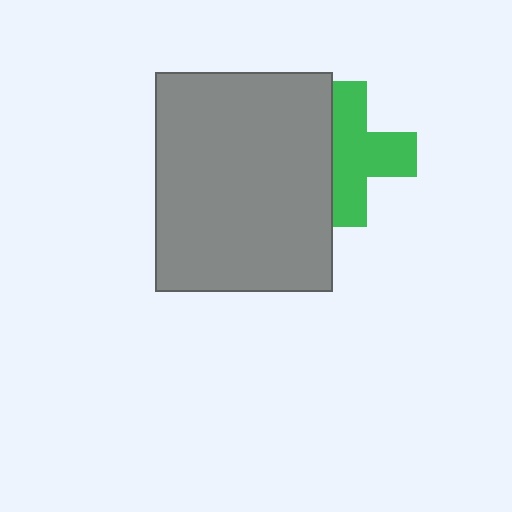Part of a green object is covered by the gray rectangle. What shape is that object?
It is a cross.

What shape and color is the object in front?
The object in front is a gray rectangle.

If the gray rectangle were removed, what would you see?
You would see the complete green cross.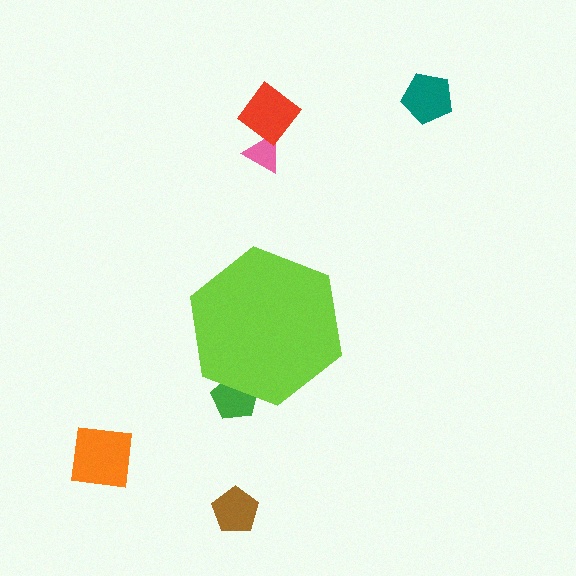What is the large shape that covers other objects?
A lime hexagon.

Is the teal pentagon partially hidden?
No, the teal pentagon is fully visible.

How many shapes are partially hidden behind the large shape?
1 shape is partially hidden.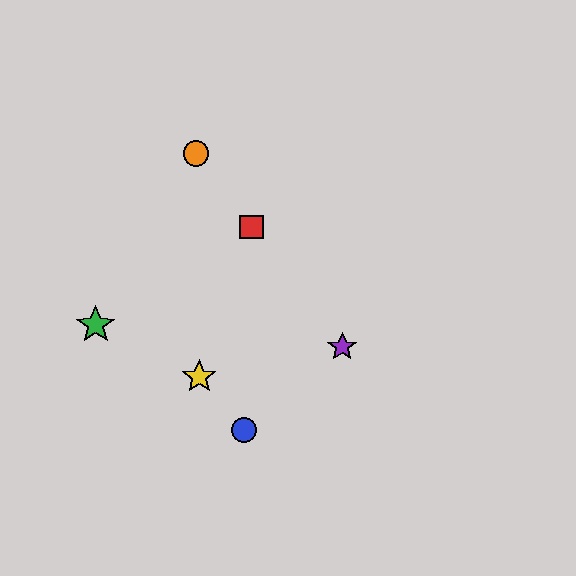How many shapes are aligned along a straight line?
3 shapes (the red square, the purple star, the orange circle) are aligned along a straight line.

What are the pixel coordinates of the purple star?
The purple star is at (342, 347).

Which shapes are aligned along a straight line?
The red square, the purple star, the orange circle are aligned along a straight line.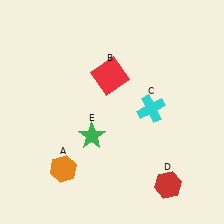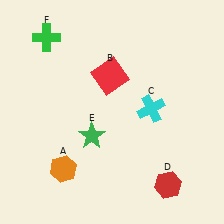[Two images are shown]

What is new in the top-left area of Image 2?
A green cross (F) was added in the top-left area of Image 2.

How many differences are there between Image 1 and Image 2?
There is 1 difference between the two images.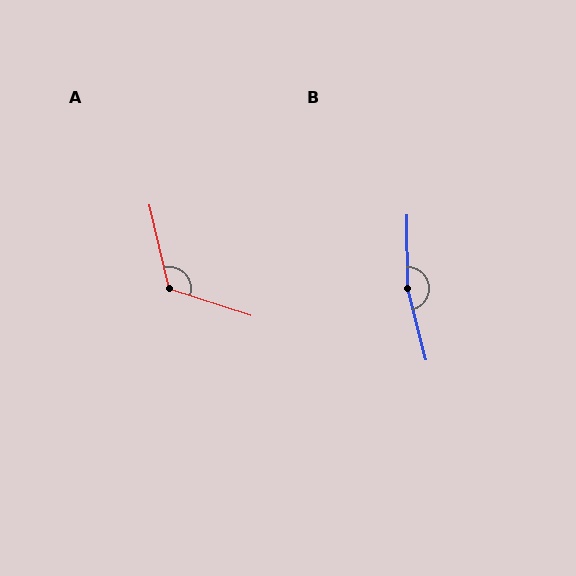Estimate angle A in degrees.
Approximately 121 degrees.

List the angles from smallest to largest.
A (121°), B (166°).